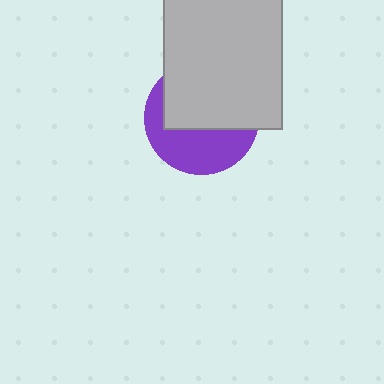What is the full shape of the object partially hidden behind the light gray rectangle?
The partially hidden object is a purple circle.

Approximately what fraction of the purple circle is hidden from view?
Roughly 55% of the purple circle is hidden behind the light gray rectangle.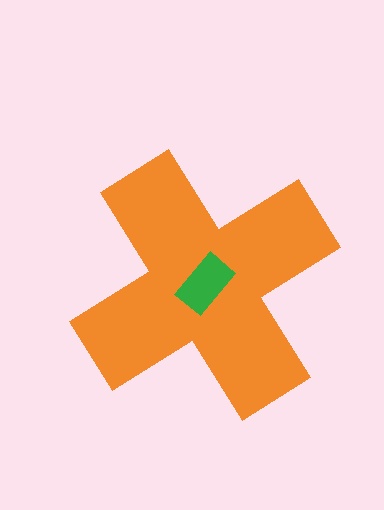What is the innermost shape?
The green rectangle.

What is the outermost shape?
The orange cross.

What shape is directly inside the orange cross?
The green rectangle.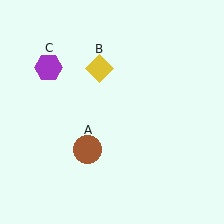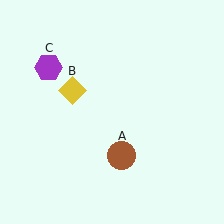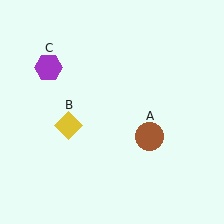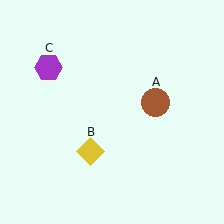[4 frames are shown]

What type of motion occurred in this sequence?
The brown circle (object A), yellow diamond (object B) rotated counterclockwise around the center of the scene.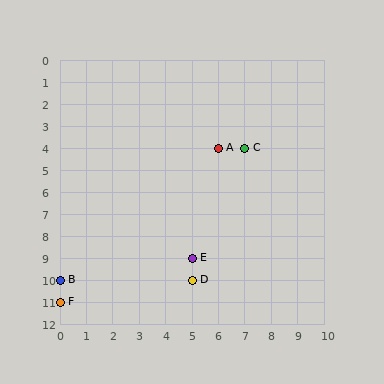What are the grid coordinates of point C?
Point C is at grid coordinates (7, 4).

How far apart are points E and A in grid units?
Points E and A are 1 column and 5 rows apart (about 5.1 grid units diagonally).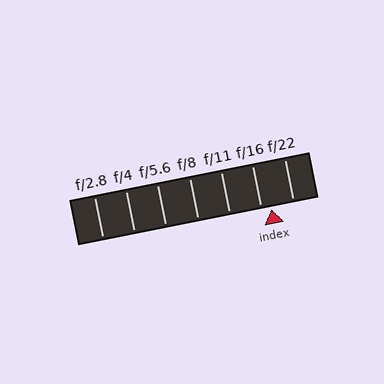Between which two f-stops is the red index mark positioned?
The index mark is between f/16 and f/22.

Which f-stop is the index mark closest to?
The index mark is closest to f/16.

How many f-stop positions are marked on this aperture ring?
There are 7 f-stop positions marked.